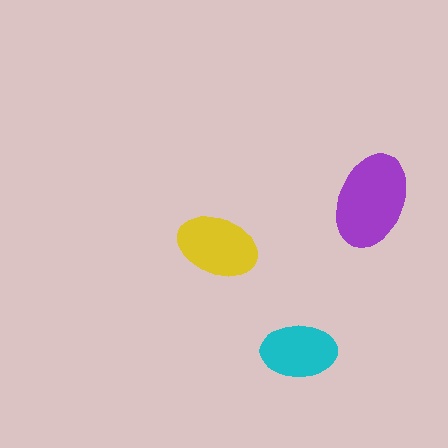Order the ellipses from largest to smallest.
the purple one, the yellow one, the cyan one.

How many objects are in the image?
There are 3 objects in the image.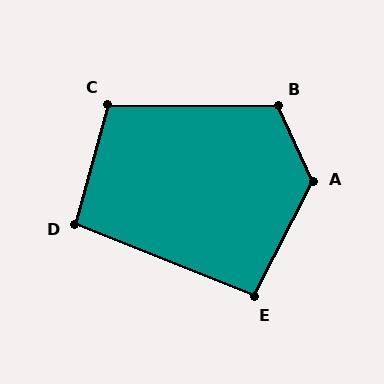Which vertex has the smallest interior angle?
E, at approximately 95 degrees.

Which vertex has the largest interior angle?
A, at approximately 128 degrees.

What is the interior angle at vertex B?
Approximately 115 degrees (obtuse).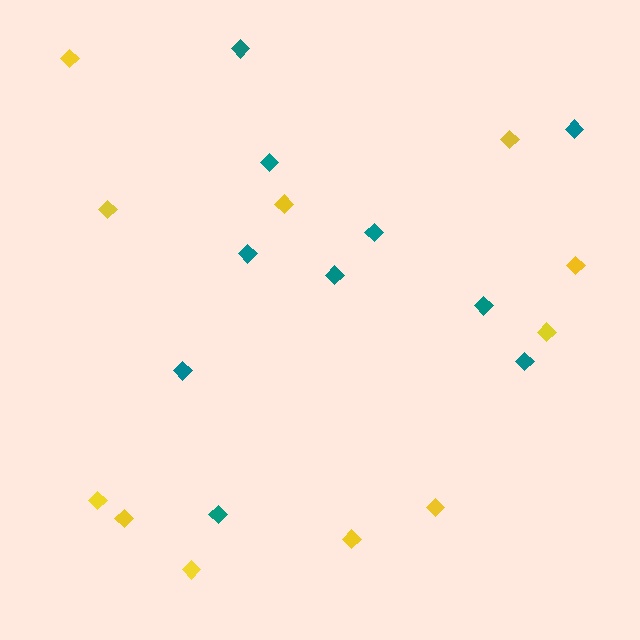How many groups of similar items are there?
There are 2 groups: one group of teal diamonds (10) and one group of yellow diamonds (11).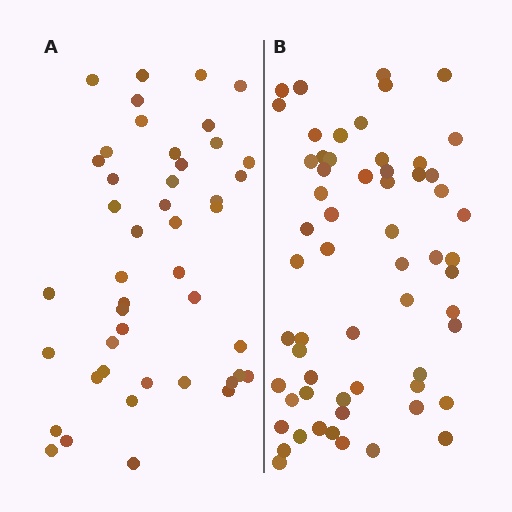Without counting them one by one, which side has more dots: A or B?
Region B (the right region) has more dots.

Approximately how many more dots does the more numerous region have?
Region B has approximately 15 more dots than region A.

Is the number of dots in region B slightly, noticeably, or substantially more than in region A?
Region B has noticeably more, but not dramatically so. The ratio is roughly 1.3 to 1.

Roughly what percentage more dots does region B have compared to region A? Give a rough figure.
About 35% more.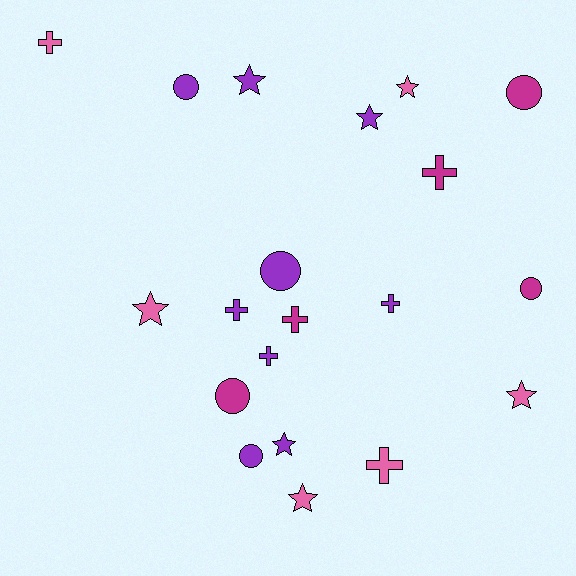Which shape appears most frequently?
Star, with 7 objects.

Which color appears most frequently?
Purple, with 9 objects.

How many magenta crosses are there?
There are 2 magenta crosses.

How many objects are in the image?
There are 20 objects.